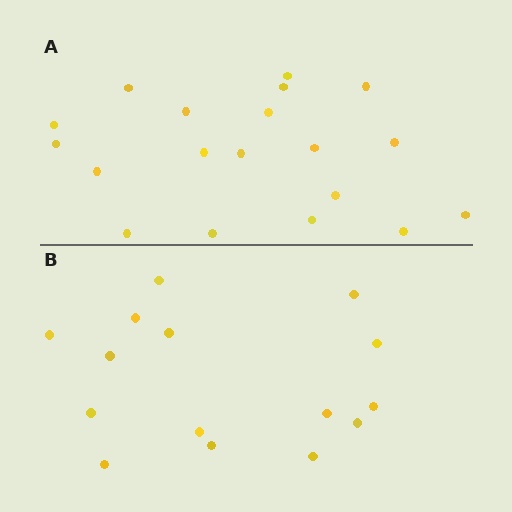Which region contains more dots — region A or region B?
Region A (the top region) has more dots.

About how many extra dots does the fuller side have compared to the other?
Region A has about 4 more dots than region B.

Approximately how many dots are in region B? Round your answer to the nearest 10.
About 20 dots. (The exact count is 15, which rounds to 20.)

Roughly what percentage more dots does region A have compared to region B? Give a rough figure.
About 25% more.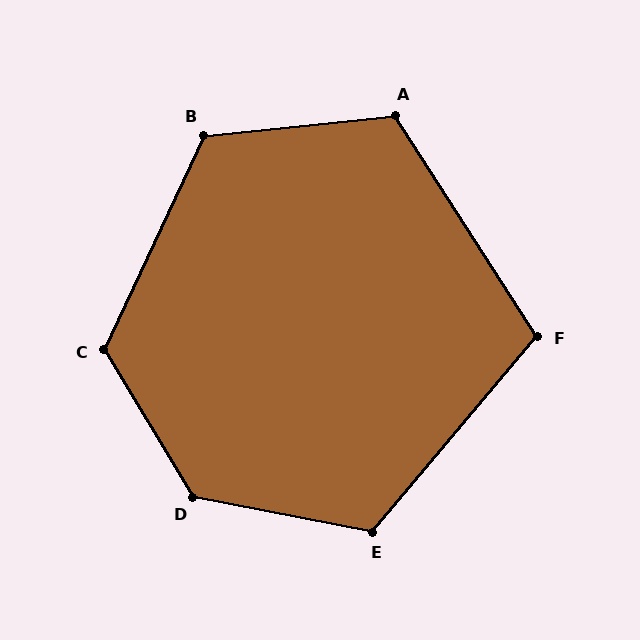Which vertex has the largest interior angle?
D, at approximately 132 degrees.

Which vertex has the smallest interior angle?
F, at approximately 107 degrees.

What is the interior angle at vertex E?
Approximately 119 degrees (obtuse).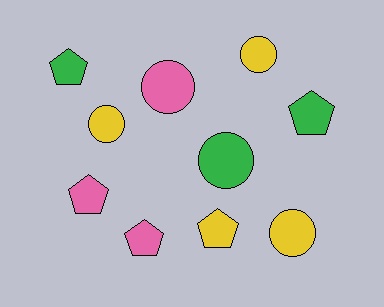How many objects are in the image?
There are 10 objects.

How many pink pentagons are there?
There are 2 pink pentagons.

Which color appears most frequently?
Yellow, with 4 objects.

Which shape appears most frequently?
Circle, with 5 objects.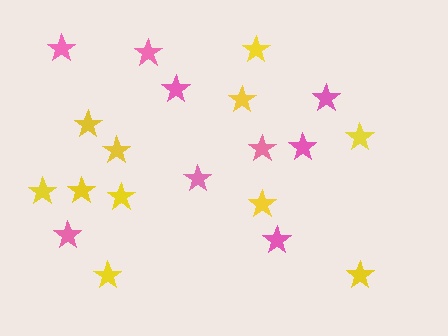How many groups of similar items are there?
There are 2 groups: one group of pink stars (9) and one group of yellow stars (11).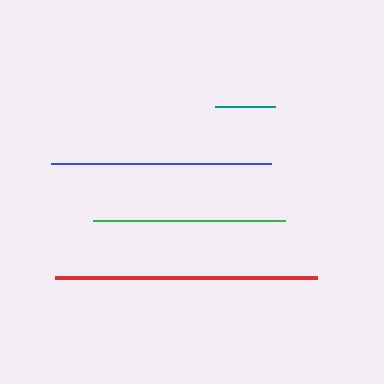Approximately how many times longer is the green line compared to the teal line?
The green line is approximately 3.2 times the length of the teal line.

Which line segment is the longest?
The red line is the longest at approximately 263 pixels.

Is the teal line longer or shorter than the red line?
The red line is longer than the teal line.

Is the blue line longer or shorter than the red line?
The red line is longer than the blue line.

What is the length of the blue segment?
The blue segment is approximately 220 pixels long.